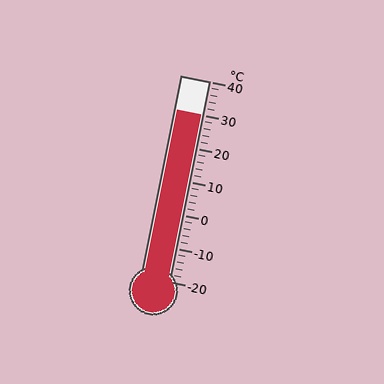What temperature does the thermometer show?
The thermometer shows approximately 30°C.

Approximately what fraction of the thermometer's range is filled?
The thermometer is filled to approximately 85% of its range.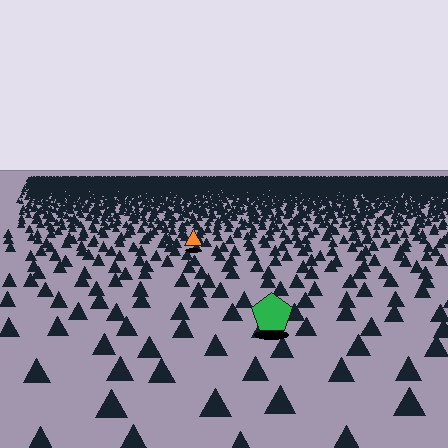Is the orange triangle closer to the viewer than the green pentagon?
No. The green pentagon is closer — you can tell from the texture gradient: the ground texture is coarser near it.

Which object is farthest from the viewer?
The orange triangle is farthest from the viewer. It appears smaller and the ground texture around it is denser.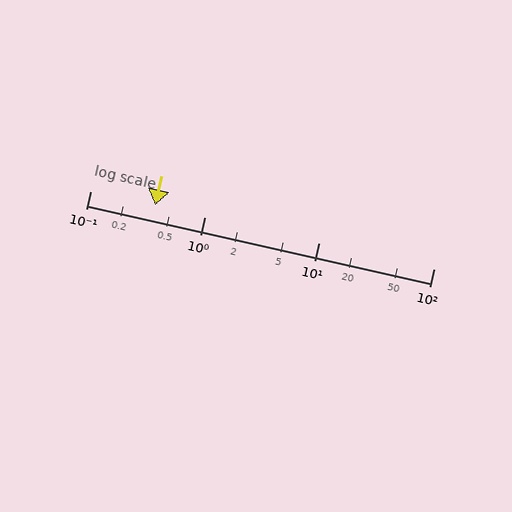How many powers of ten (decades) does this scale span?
The scale spans 3 decades, from 0.1 to 100.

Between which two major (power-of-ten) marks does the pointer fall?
The pointer is between 0.1 and 1.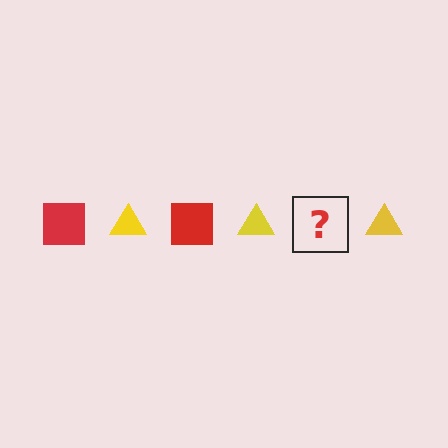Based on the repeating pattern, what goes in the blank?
The blank should be a red square.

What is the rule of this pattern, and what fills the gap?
The rule is that the pattern alternates between red square and yellow triangle. The gap should be filled with a red square.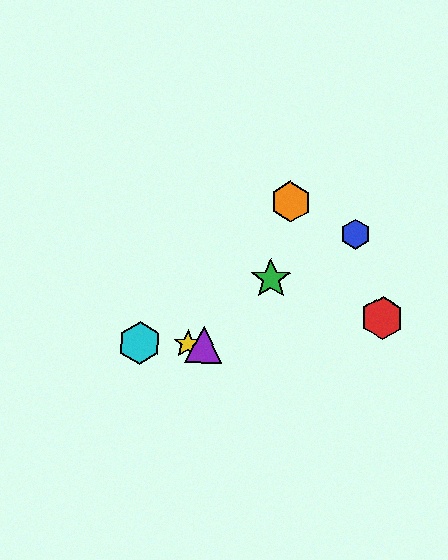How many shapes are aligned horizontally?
3 shapes (the yellow star, the purple triangle, the cyan hexagon) are aligned horizontally.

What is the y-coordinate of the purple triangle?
The purple triangle is at y≈344.